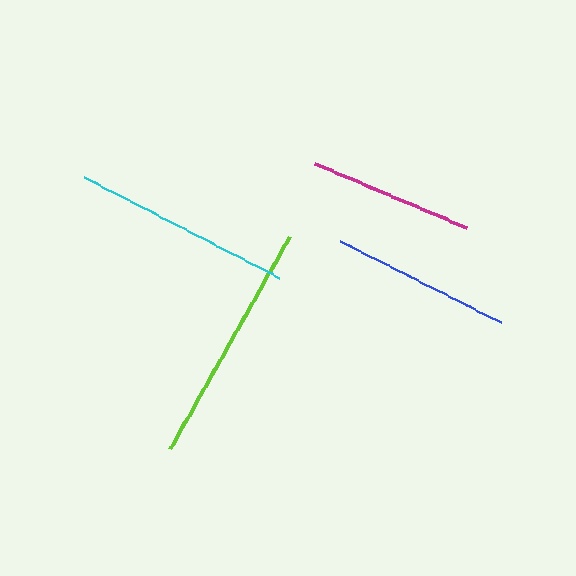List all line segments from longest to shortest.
From longest to shortest: lime, cyan, blue, magenta.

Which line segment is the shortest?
The magenta line is the shortest at approximately 165 pixels.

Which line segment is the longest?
The lime line is the longest at approximately 243 pixels.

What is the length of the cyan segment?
The cyan segment is approximately 221 pixels long.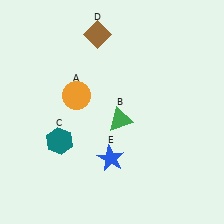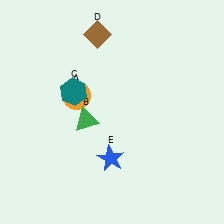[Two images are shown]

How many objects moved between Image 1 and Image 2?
2 objects moved between the two images.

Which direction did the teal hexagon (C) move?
The teal hexagon (C) moved up.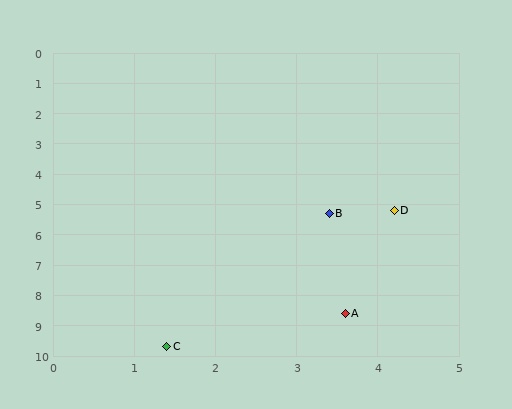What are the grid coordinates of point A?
Point A is at approximately (3.6, 8.6).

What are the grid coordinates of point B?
Point B is at approximately (3.4, 5.3).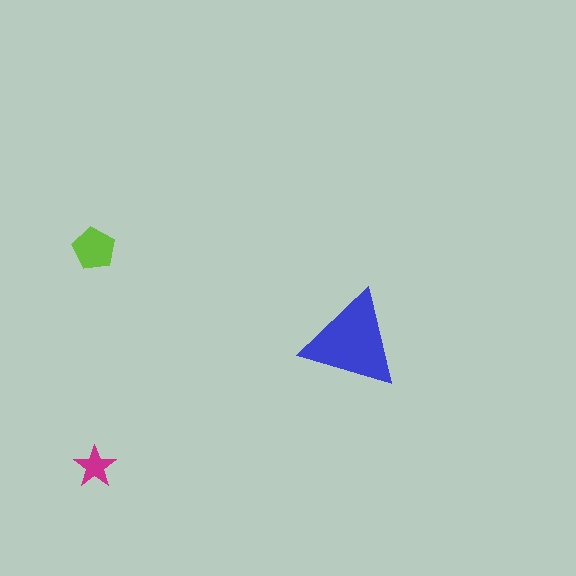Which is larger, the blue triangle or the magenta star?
The blue triangle.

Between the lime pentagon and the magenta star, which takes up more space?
The lime pentagon.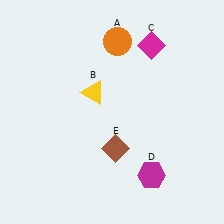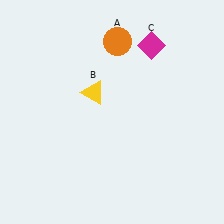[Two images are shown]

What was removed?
The magenta hexagon (D), the brown diamond (E) were removed in Image 2.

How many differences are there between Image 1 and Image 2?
There are 2 differences between the two images.